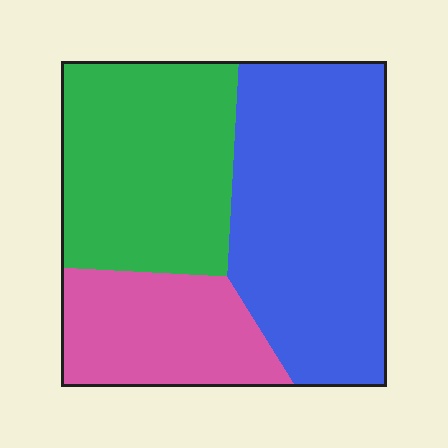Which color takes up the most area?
Blue, at roughly 45%.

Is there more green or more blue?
Blue.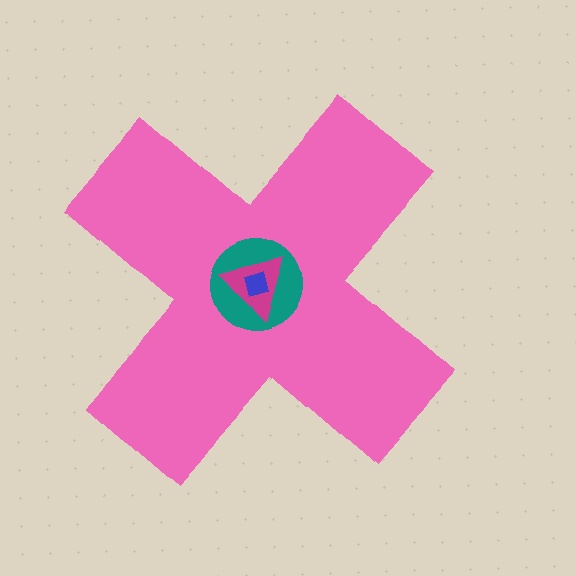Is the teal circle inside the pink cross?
Yes.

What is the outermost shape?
The pink cross.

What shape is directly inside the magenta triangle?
The blue diamond.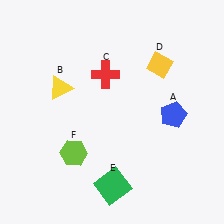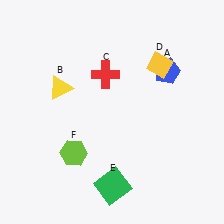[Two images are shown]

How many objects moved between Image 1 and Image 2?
1 object moved between the two images.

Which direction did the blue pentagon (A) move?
The blue pentagon (A) moved up.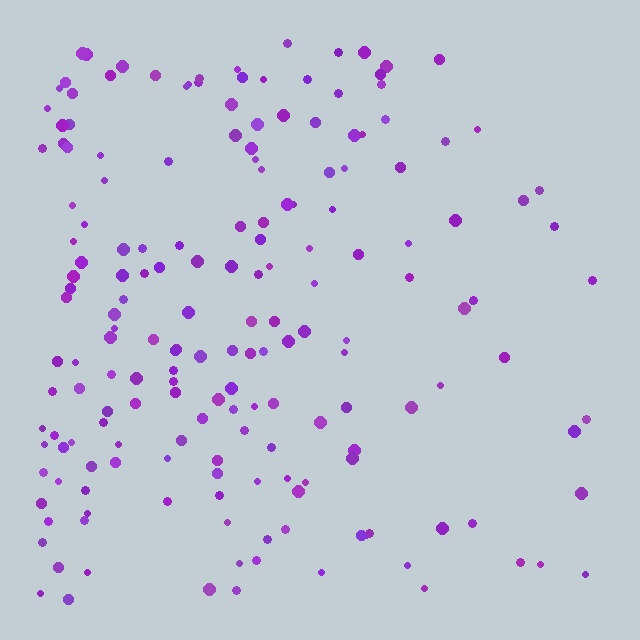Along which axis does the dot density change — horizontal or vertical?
Horizontal.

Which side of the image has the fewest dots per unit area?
The right.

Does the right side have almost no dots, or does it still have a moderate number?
Still a moderate number, just noticeably fewer than the left.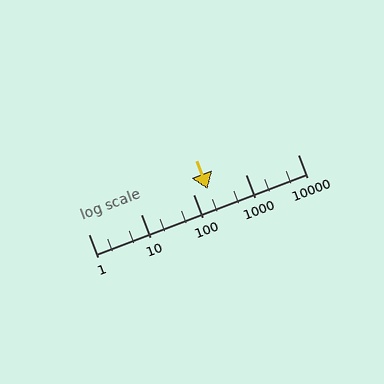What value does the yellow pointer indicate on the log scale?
The pointer indicates approximately 190.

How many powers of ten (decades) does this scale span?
The scale spans 4 decades, from 1 to 10000.